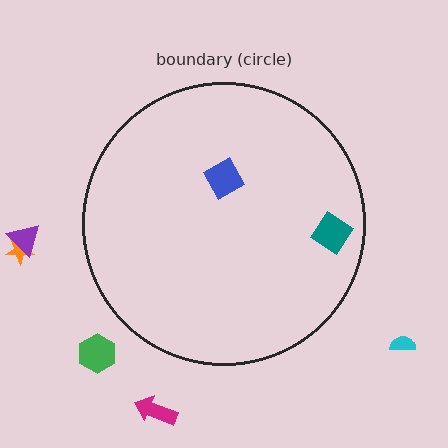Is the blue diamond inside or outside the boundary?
Inside.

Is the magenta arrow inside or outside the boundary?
Outside.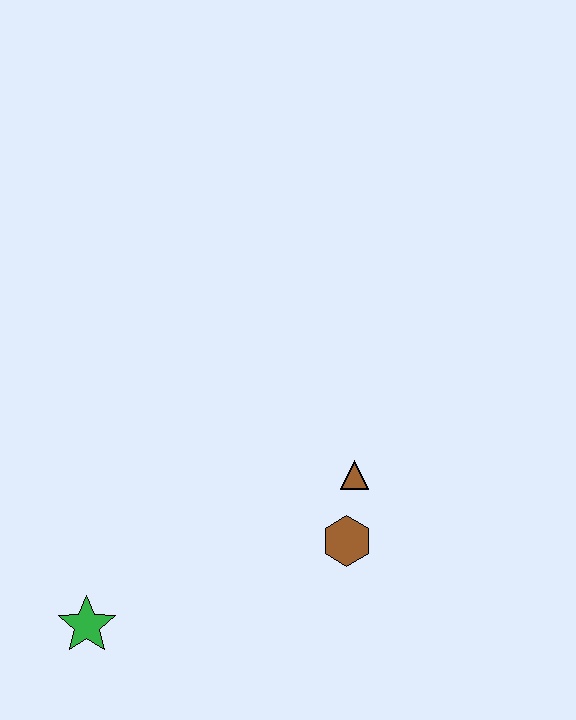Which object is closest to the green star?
The brown hexagon is closest to the green star.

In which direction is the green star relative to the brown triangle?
The green star is to the left of the brown triangle.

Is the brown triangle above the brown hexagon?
Yes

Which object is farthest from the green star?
The brown triangle is farthest from the green star.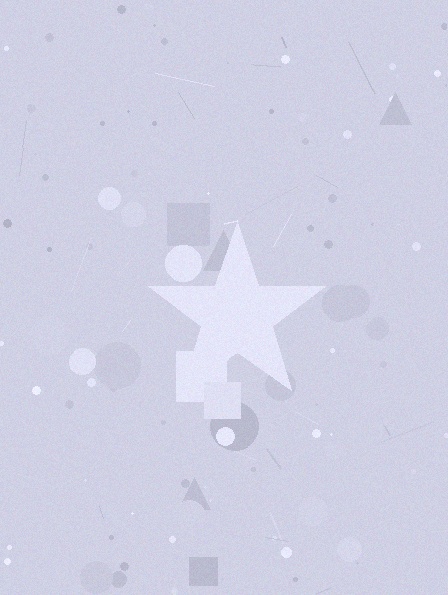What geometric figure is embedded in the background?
A star is embedded in the background.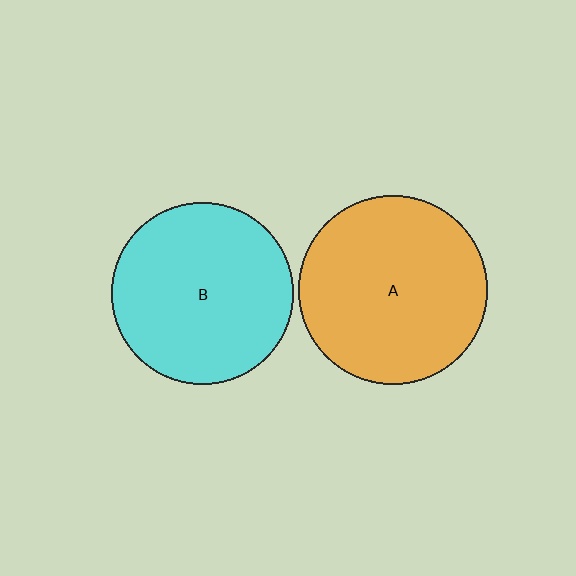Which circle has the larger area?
Circle A (orange).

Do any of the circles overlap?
No, none of the circles overlap.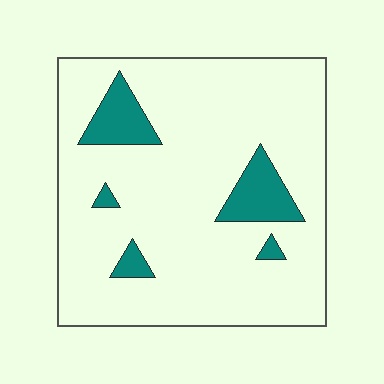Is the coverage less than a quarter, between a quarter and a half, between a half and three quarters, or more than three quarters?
Less than a quarter.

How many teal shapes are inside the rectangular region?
5.